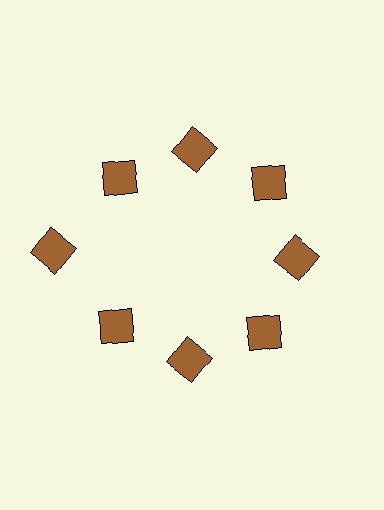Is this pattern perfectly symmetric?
No. The 8 brown diamonds are arranged in a ring, but one element near the 9 o'clock position is pushed outward from the center, breaking the 8-fold rotational symmetry.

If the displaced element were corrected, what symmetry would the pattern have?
It would have 8-fold rotational symmetry — the pattern would map onto itself every 45 degrees.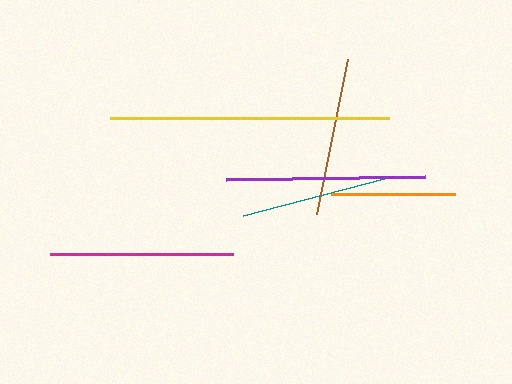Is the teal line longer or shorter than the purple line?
The purple line is longer than the teal line.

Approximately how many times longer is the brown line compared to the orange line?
The brown line is approximately 1.3 times the length of the orange line.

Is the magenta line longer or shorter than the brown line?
The magenta line is longer than the brown line.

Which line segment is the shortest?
The orange line is the shortest at approximately 124 pixels.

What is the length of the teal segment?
The teal segment is approximately 146 pixels long.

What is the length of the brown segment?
The brown segment is approximately 159 pixels long.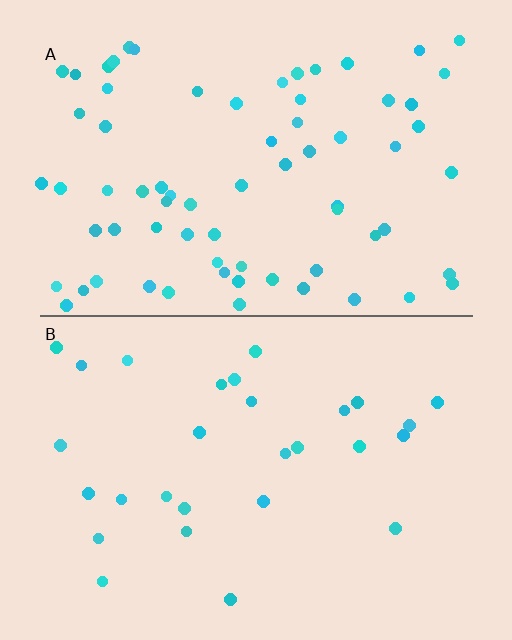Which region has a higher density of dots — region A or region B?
A (the top).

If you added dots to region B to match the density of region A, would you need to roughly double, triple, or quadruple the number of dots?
Approximately triple.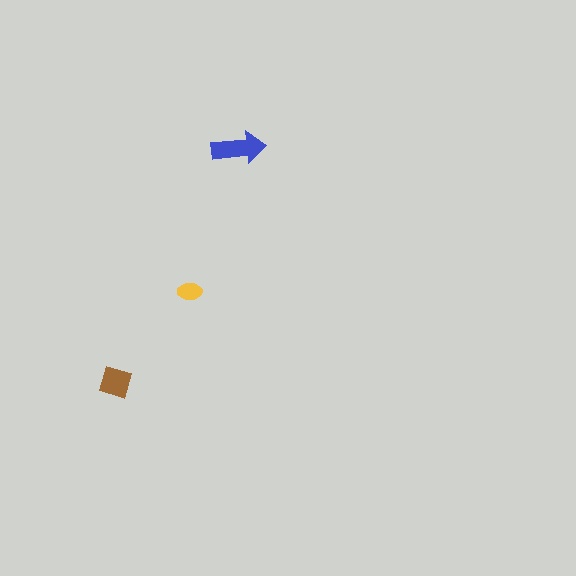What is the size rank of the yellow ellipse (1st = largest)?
3rd.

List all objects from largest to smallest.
The blue arrow, the brown diamond, the yellow ellipse.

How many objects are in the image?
There are 3 objects in the image.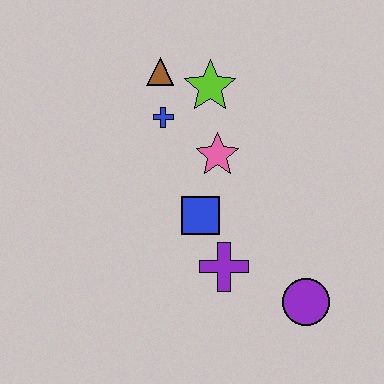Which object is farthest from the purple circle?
The brown triangle is farthest from the purple circle.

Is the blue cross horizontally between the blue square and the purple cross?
No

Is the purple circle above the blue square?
No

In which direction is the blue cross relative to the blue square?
The blue cross is above the blue square.